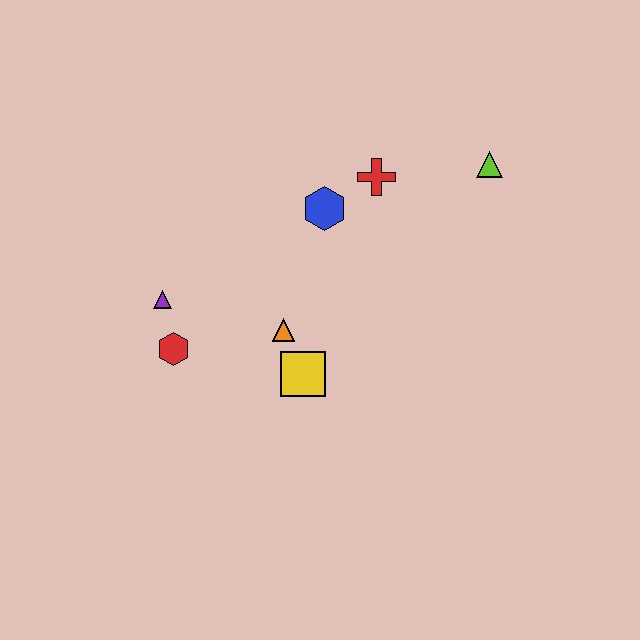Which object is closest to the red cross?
The blue hexagon is closest to the red cross.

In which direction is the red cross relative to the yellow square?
The red cross is above the yellow square.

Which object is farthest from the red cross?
The red hexagon is farthest from the red cross.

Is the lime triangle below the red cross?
No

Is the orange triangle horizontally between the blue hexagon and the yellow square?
No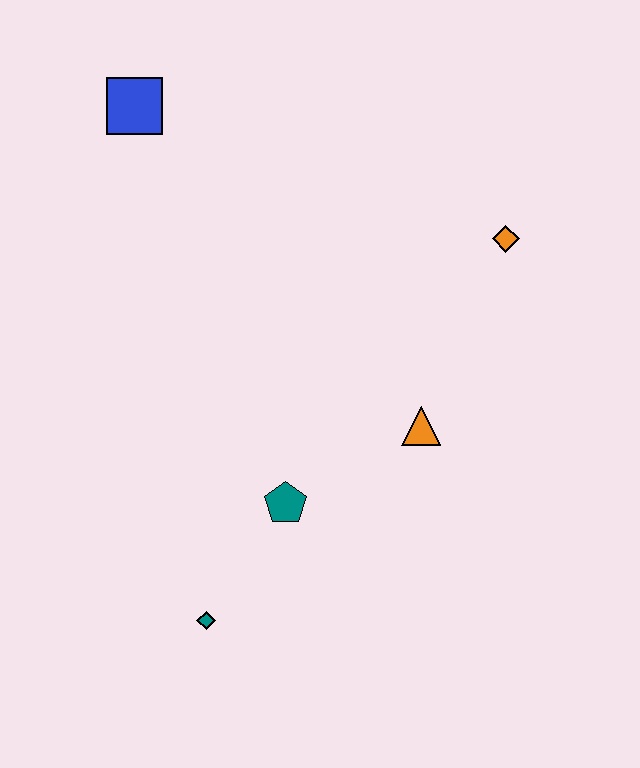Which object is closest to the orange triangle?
The teal pentagon is closest to the orange triangle.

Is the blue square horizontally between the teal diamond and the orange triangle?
No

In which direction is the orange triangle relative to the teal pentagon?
The orange triangle is to the right of the teal pentagon.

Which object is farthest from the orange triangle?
The blue square is farthest from the orange triangle.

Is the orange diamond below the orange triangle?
No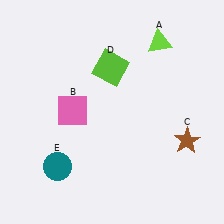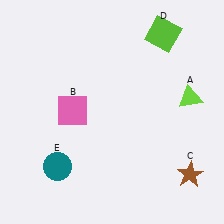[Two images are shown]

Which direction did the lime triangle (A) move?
The lime triangle (A) moved down.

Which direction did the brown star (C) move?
The brown star (C) moved down.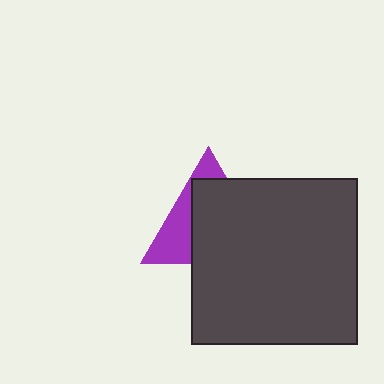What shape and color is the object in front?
The object in front is a dark gray square.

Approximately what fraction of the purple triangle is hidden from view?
Roughly 64% of the purple triangle is hidden behind the dark gray square.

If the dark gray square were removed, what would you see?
You would see the complete purple triangle.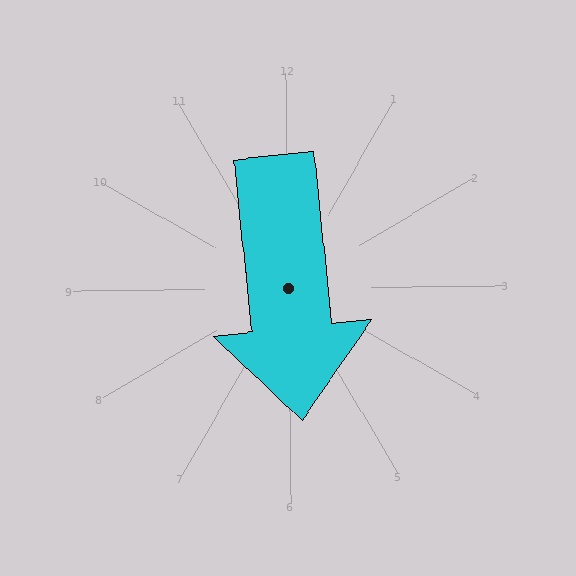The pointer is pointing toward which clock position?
Roughly 6 o'clock.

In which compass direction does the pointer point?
South.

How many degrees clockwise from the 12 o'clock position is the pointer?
Approximately 175 degrees.